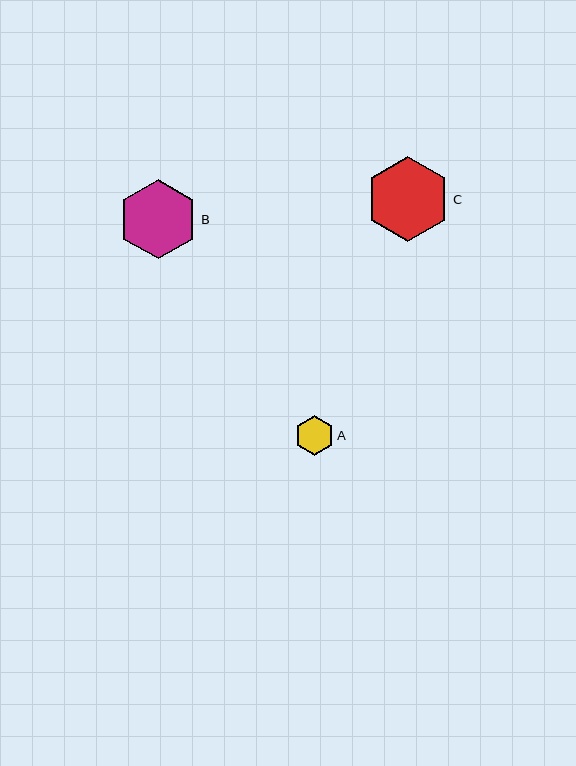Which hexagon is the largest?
Hexagon C is the largest with a size of approximately 84 pixels.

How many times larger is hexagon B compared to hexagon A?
Hexagon B is approximately 2.0 times the size of hexagon A.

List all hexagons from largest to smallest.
From largest to smallest: C, B, A.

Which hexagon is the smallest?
Hexagon A is the smallest with a size of approximately 40 pixels.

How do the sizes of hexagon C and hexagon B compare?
Hexagon C and hexagon B are approximately the same size.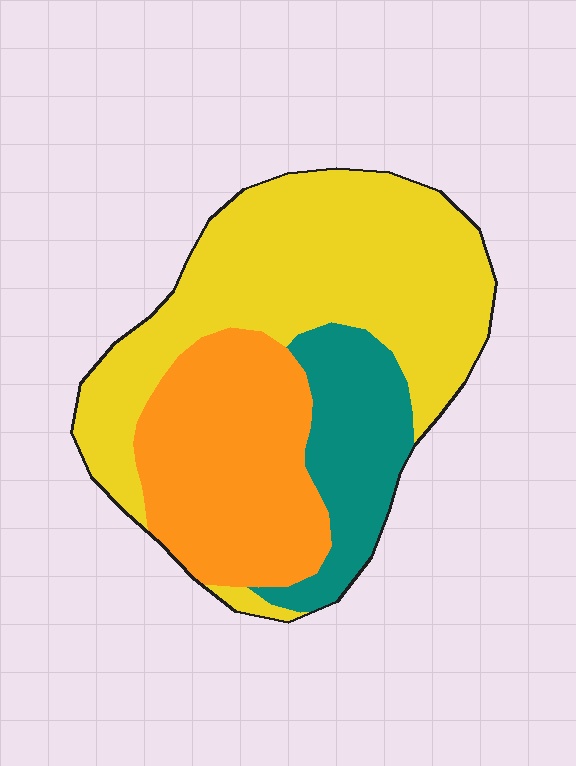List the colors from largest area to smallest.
From largest to smallest: yellow, orange, teal.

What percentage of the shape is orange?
Orange takes up about one third (1/3) of the shape.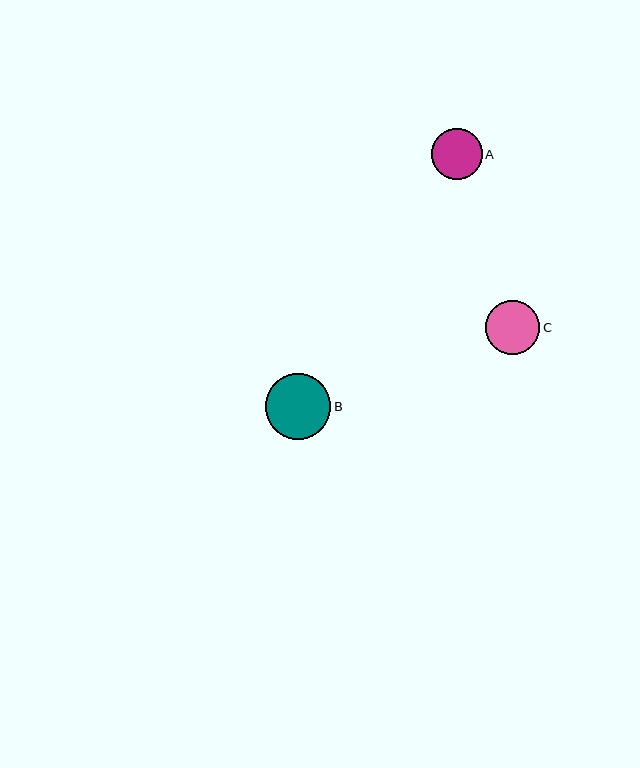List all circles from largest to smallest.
From largest to smallest: B, C, A.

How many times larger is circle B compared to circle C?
Circle B is approximately 1.2 times the size of circle C.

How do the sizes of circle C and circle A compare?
Circle C and circle A are approximately the same size.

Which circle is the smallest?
Circle A is the smallest with a size of approximately 51 pixels.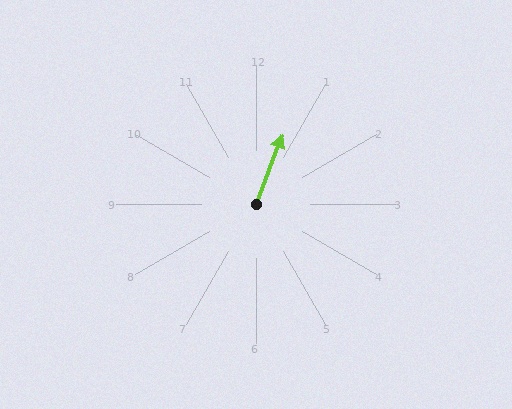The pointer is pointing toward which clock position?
Roughly 1 o'clock.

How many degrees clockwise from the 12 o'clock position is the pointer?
Approximately 21 degrees.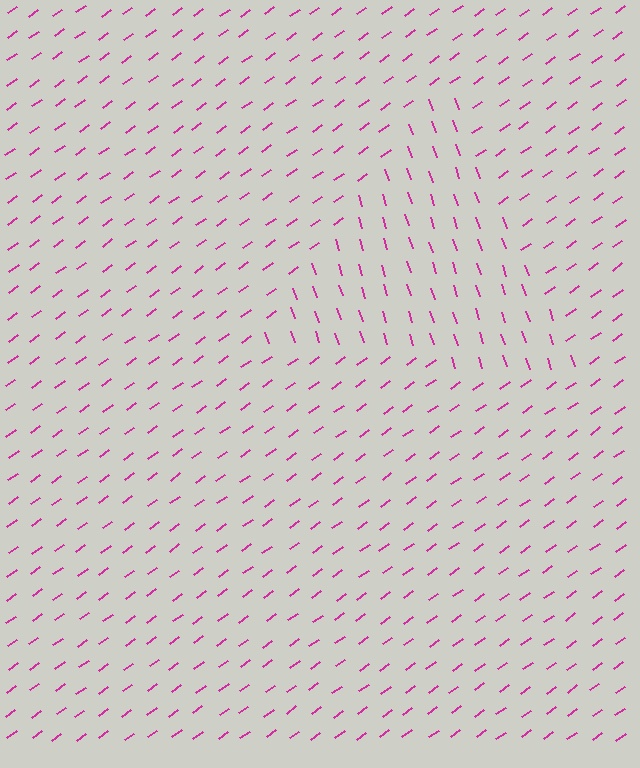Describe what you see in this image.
The image is filled with small magenta line segments. A triangle region in the image has lines oriented differently from the surrounding lines, creating a visible texture boundary.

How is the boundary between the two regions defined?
The boundary is defined purely by a change in line orientation (approximately 73 degrees difference). All lines are the same color and thickness.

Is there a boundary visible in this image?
Yes, there is a texture boundary formed by a change in line orientation.